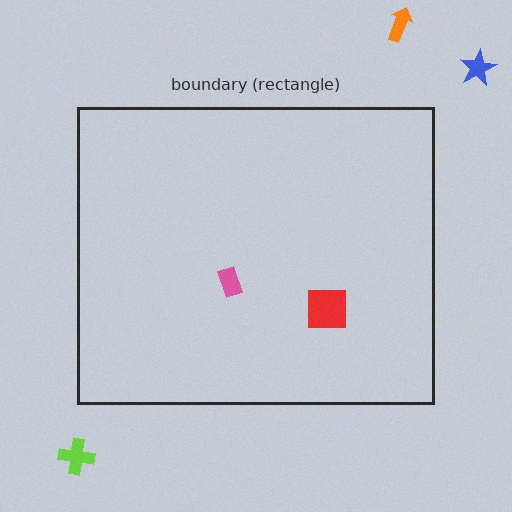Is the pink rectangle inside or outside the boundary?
Inside.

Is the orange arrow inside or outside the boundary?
Outside.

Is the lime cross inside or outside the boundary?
Outside.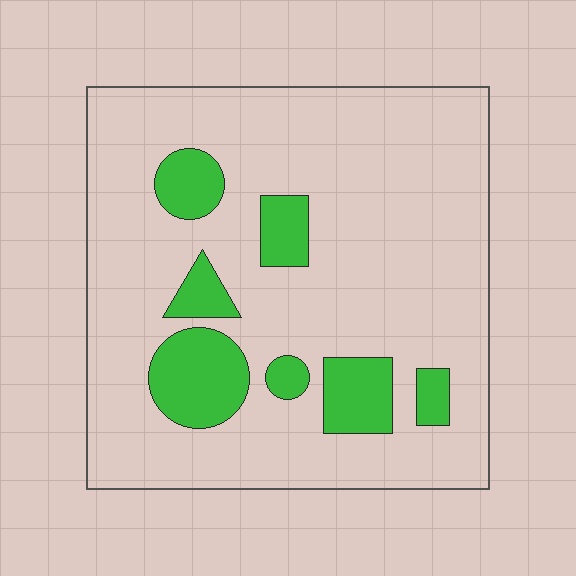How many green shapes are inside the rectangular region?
7.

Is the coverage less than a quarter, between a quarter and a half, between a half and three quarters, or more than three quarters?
Less than a quarter.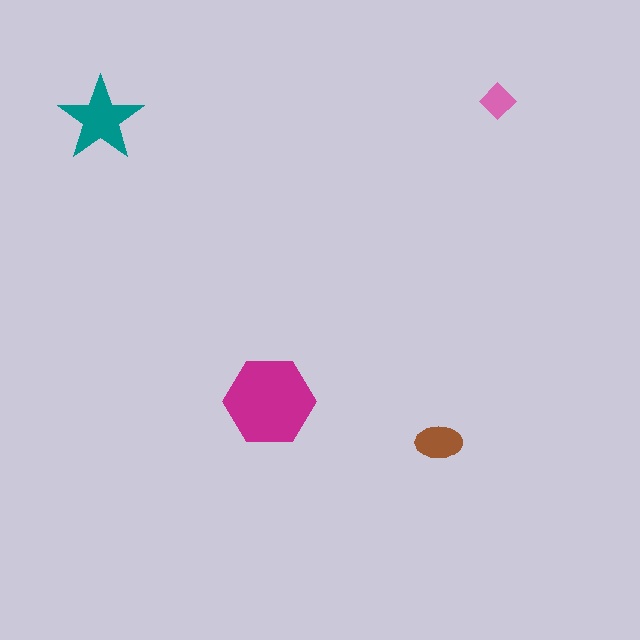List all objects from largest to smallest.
The magenta hexagon, the teal star, the brown ellipse, the pink diamond.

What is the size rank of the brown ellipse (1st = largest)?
3rd.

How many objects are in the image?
There are 4 objects in the image.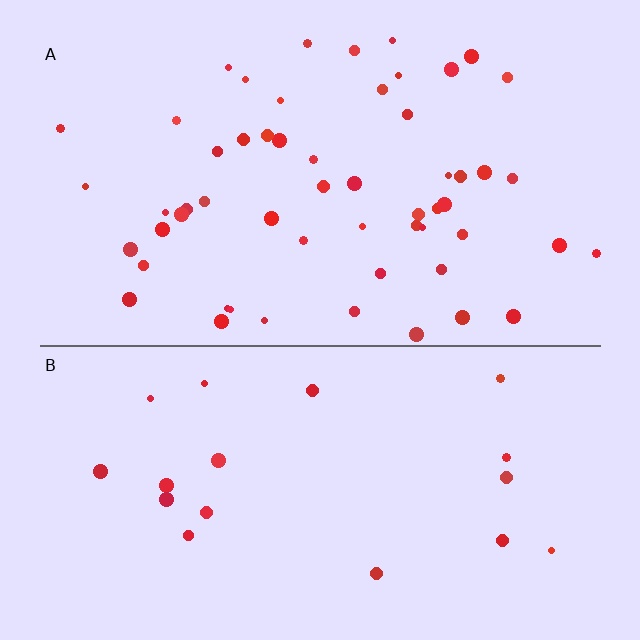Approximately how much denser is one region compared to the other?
Approximately 3.0× — region A over region B.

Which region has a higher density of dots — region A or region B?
A (the top).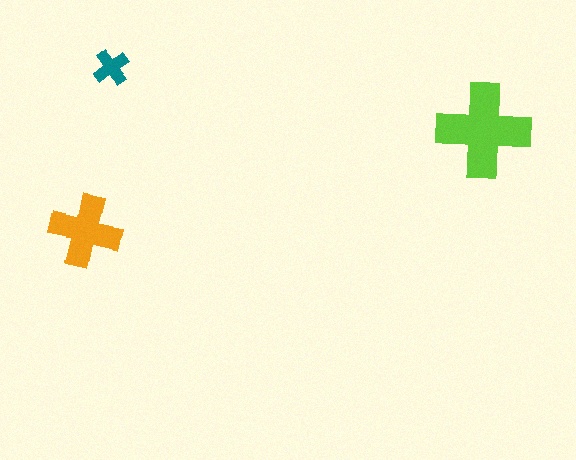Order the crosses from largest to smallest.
the lime one, the orange one, the teal one.